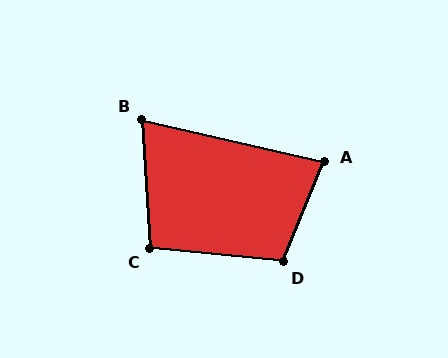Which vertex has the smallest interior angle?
B, at approximately 73 degrees.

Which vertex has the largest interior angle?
D, at approximately 107 degrees.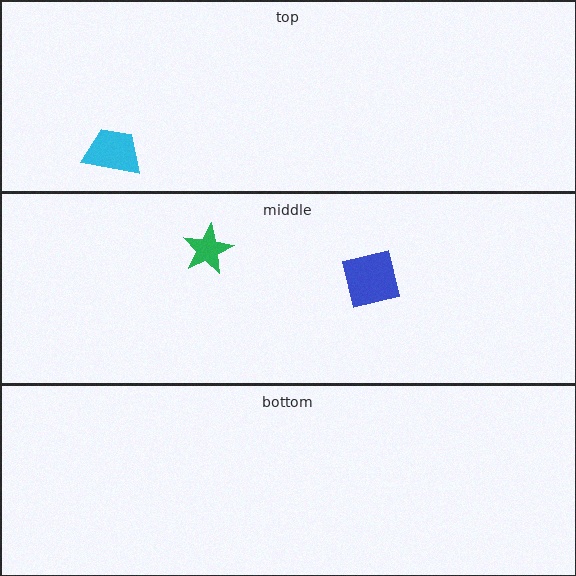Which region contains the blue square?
The middle region.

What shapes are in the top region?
The cyan trapezoid.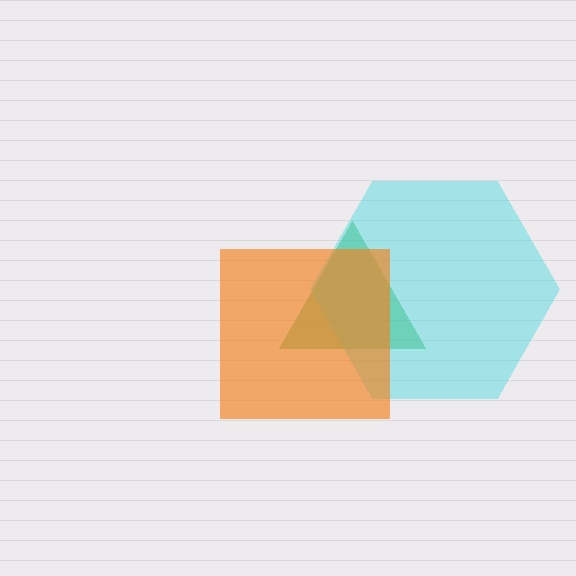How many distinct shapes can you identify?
There are 3 distinct shapes: a green triangle, a cyan hexagon, an orange square.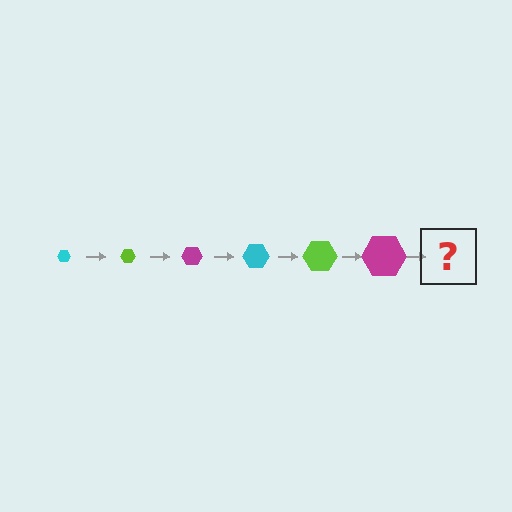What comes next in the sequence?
The next element should be a cyan hexagon, larger than the previous one.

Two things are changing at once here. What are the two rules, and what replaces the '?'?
The two rules are that the hexagon grows larger each step and the color cycles through cyan, lime, and magenta. The '?' should be a cyan hexagon, larger than the previous one.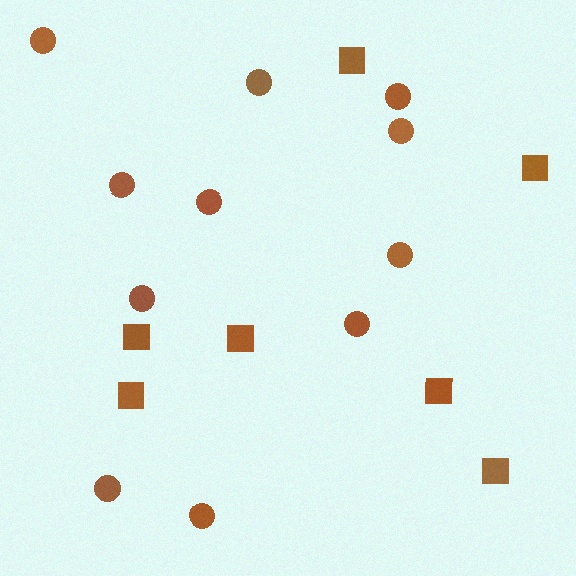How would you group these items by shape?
There are 2 groups: one group of circles (11) and one group of squares (7).